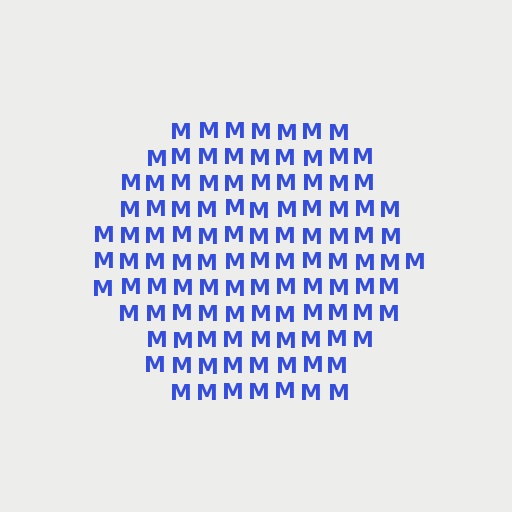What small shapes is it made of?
It is made of small letter M's.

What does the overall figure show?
The overall figure shows a hexagon.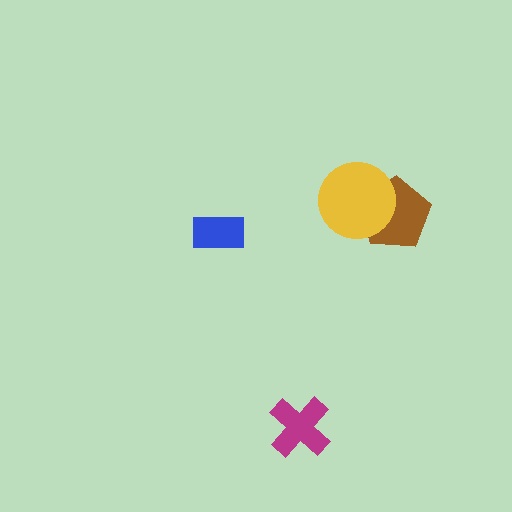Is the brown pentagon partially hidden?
Yes, it is partially covered by another shape.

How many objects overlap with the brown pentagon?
1 object overlaps with the brown pentagon.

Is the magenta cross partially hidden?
No, no other shape covers it.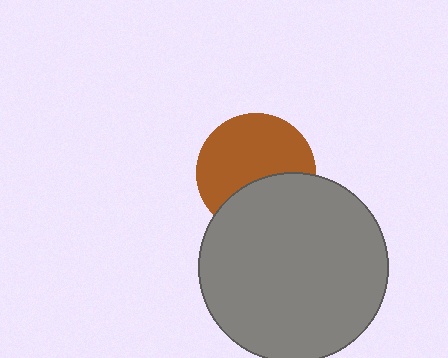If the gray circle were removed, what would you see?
You would see the complete brown circle.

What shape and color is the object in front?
The object in front is a gray circle.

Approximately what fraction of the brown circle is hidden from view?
Roughly 37% of the brown circle is hidden behind the gray circle.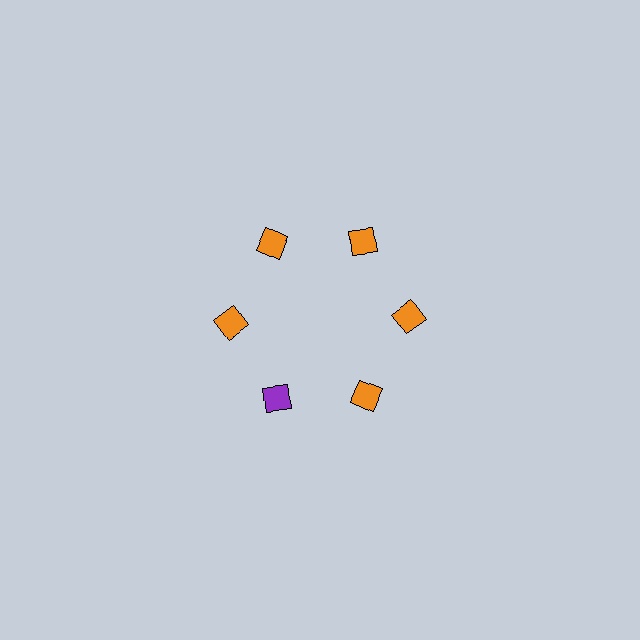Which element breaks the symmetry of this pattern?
The purple diamond at roughly the 7 o'clock position breaks the symmetry. All other shapes are orange diamonds.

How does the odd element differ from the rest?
It has a different color: purple instead of orange.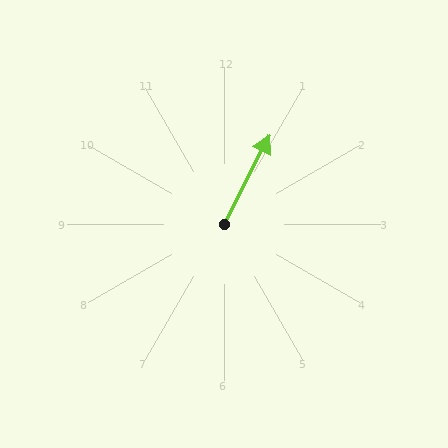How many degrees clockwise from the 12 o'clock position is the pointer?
Approximately 27 degrees.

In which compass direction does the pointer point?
Northeast.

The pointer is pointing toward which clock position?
Roughly 1 o'clock.